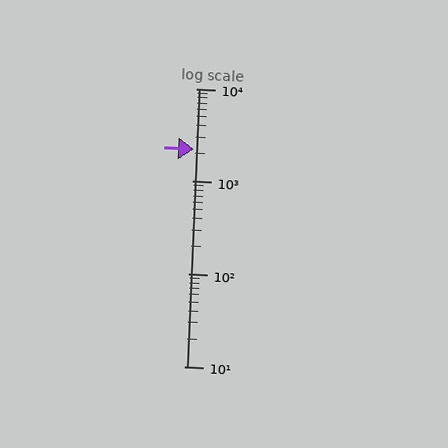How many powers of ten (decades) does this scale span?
The scale spans 3 decades, from 10 to 10000.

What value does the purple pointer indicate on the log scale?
The pointer indicates approximately 2200.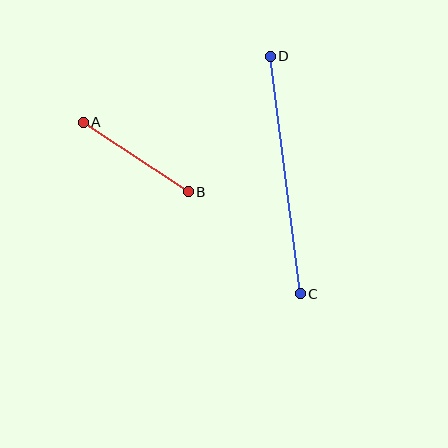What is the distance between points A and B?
The distance is approximately 126 pixels.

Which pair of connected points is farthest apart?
Points C and D are farthest apart.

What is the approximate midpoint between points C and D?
The midpoint is at approximately (285, 175) pixels.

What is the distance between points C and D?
The distance is approximately 240 pixels.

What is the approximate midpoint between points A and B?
The midpoint is at approximately (136, 157) pixels.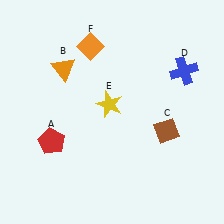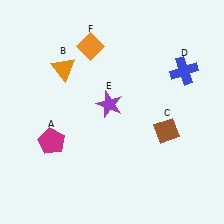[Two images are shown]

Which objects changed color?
A changed from red to magenta. E changed from yellow to purple.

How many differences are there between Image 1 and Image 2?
There are 2 differences between the two images.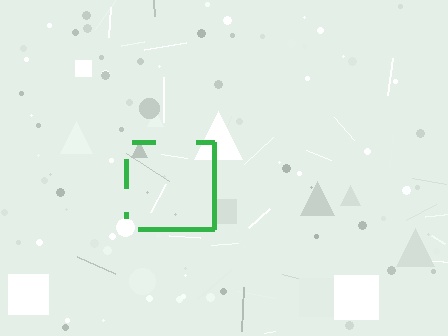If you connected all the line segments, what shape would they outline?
They would outline a square.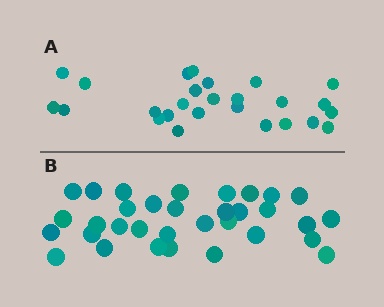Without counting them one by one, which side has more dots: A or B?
Region B (the bottom region) has more dots.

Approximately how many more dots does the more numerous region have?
Region B has roughly 8 or so more dots than region A.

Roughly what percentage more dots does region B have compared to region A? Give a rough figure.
About 25% more.